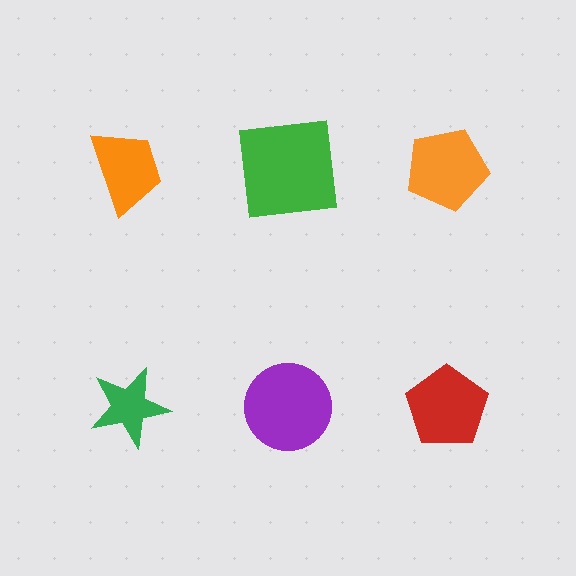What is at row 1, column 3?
An orange pentagon.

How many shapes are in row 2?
3 shapes.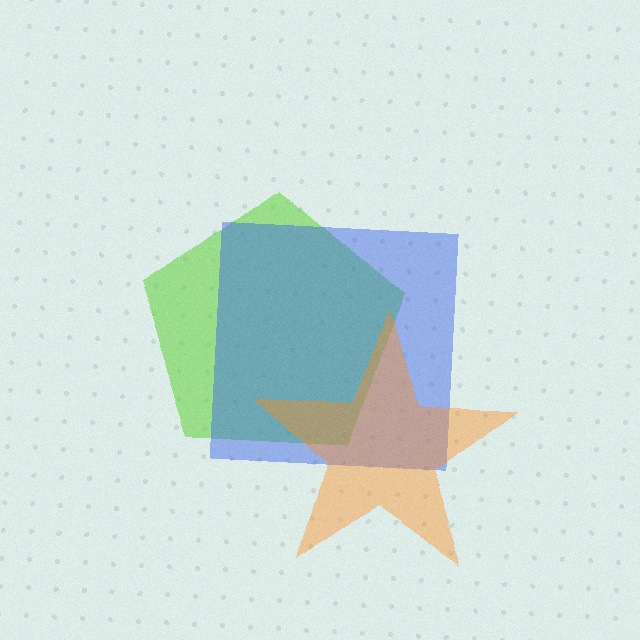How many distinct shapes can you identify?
There are 3 distinct shapes: a lime pentagon, a blue square, an orange star.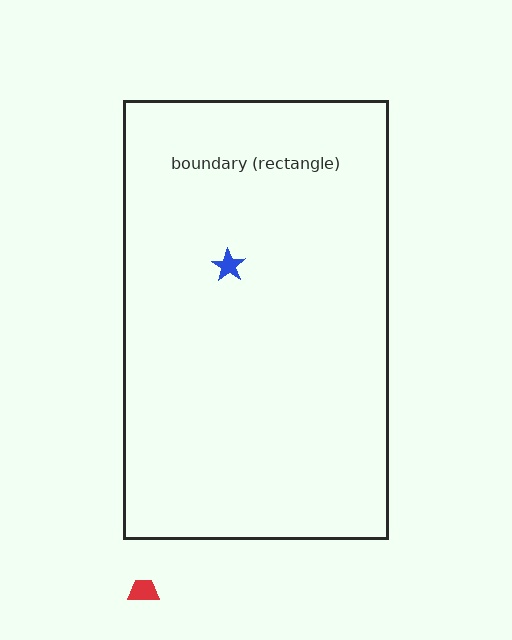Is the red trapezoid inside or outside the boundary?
Outside.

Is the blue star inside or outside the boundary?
Inside.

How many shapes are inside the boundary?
1 inside, 1 outside.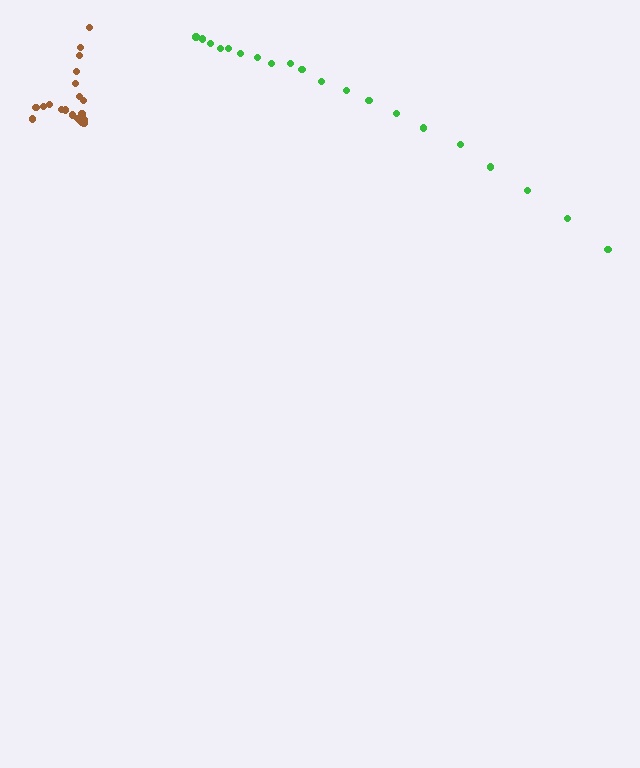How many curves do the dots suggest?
There are 2 distinct paths.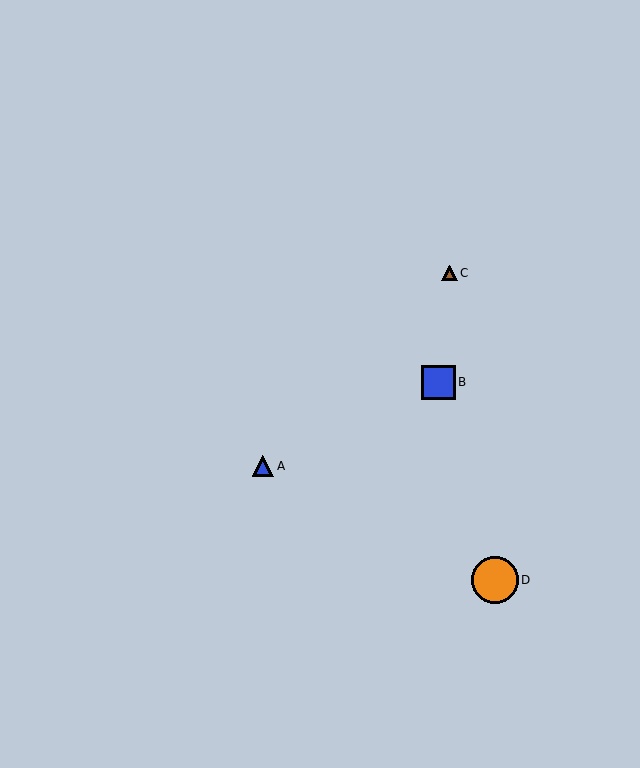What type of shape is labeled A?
Shape A is a blue triangle.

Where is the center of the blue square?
The center of the blue square is at (439, 382).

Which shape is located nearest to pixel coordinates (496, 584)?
The orange circle (labeled D) at (495, 580) is nearest to that location.